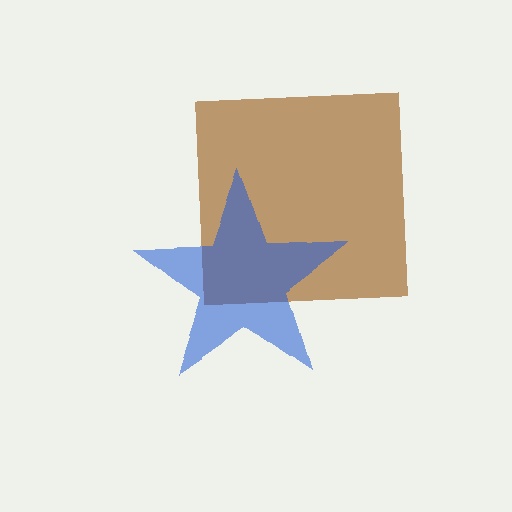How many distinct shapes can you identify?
There are 2 distinct shapes: a brown square, a blue star.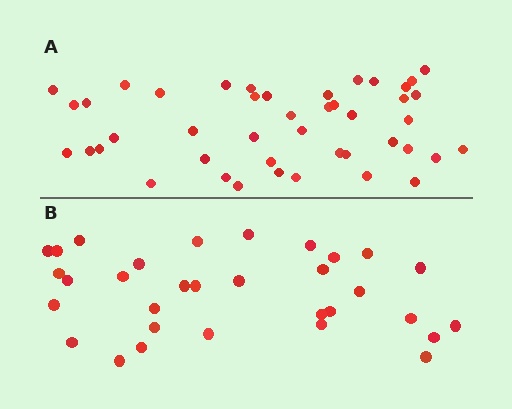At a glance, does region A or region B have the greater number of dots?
Region A (the top region) has more dots.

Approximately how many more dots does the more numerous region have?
Region A has roughly 12 or so more dots than region B.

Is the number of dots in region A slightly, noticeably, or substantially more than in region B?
Region A has noticeably more, but not dramatically so. The ratio is roughly 1.4 to 1.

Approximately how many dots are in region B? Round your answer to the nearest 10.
About 30 dots. (The exact count is 32, which rounds to 30.)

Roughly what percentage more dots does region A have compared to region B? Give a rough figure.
About 40% more.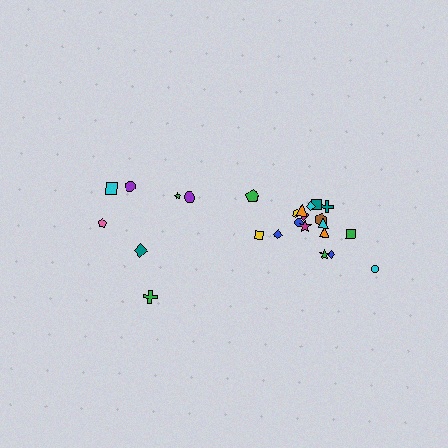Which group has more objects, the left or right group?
The right group.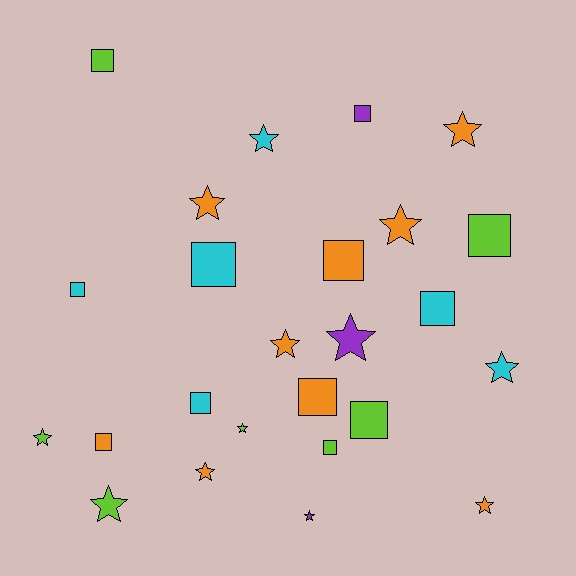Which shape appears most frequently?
Star, with 13 objects.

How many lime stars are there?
There are 3 lime stars.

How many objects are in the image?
There are 25 objects.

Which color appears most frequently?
Orange, with 9 objects.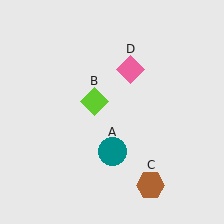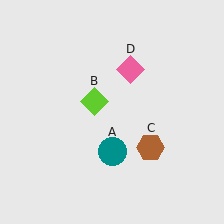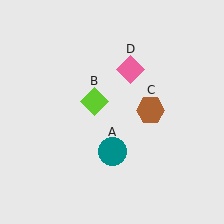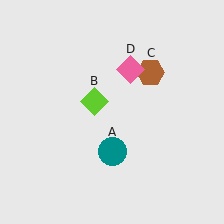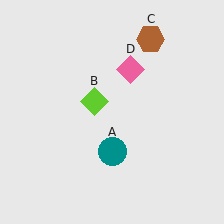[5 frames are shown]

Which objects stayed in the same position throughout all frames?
Teal circle (object A) and lime diamond (object B) and pink diamond (object D) remained stationary.